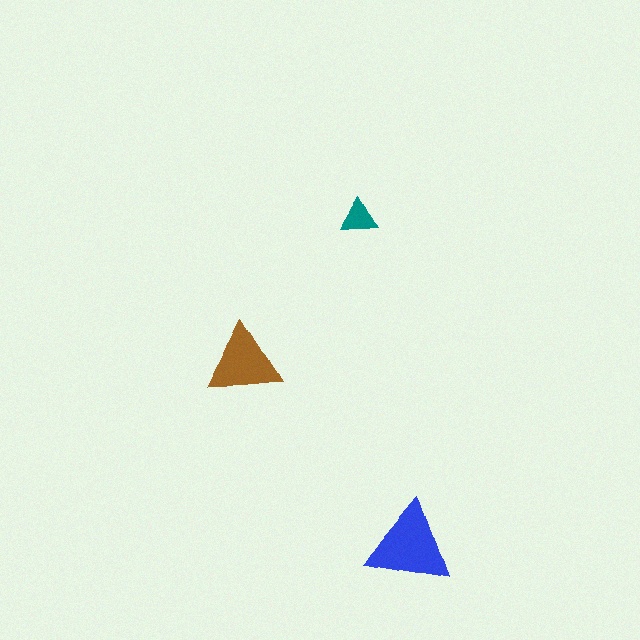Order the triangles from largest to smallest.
the blue one, the brown one, the teal one.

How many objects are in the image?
There are 3 objects in the image.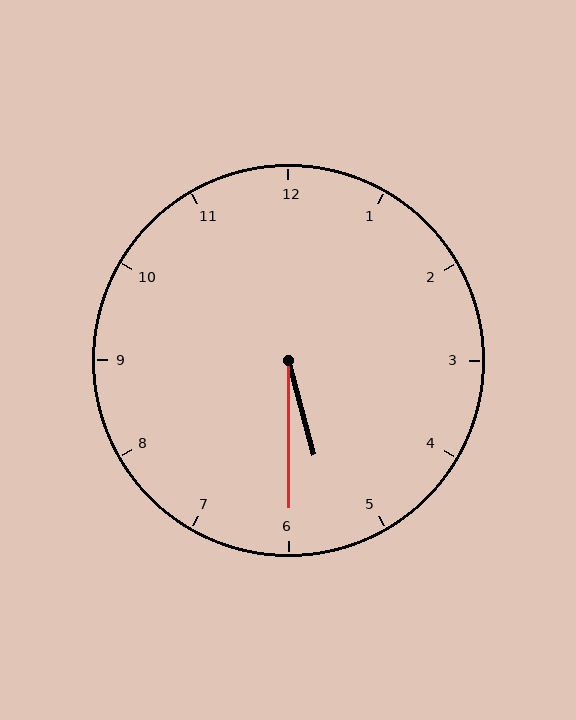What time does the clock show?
5:30.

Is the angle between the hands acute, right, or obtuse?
It is acute.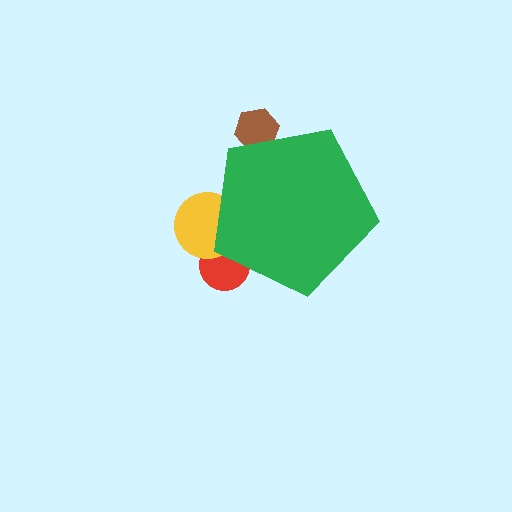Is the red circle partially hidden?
Yes, the red circle is partially hidden behind the green pentagon.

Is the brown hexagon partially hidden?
Yes, the brown hexagon is partially hidden behind the green pentagon.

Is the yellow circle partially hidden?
Yes, the yellow circle is partially hidden behind the green pentagon.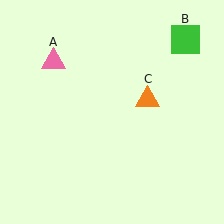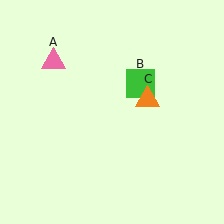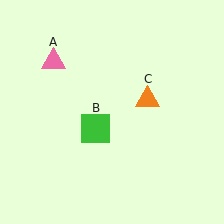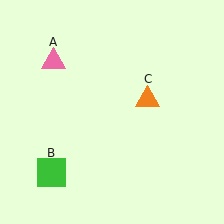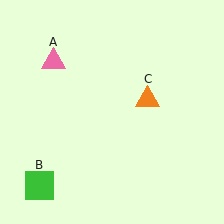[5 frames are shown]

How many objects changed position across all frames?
1 object changed position: green square (object B).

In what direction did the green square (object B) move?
The green square (object B) moved down and to the left.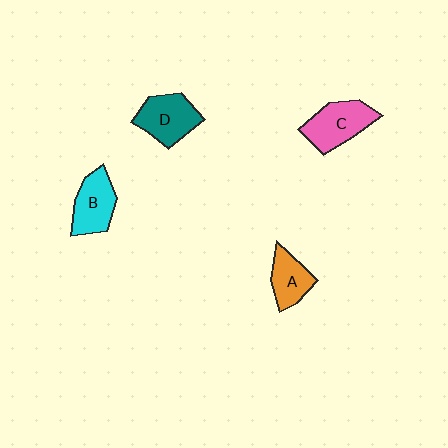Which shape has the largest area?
Shape C (pink).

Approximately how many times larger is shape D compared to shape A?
Approximately 1.3 times.